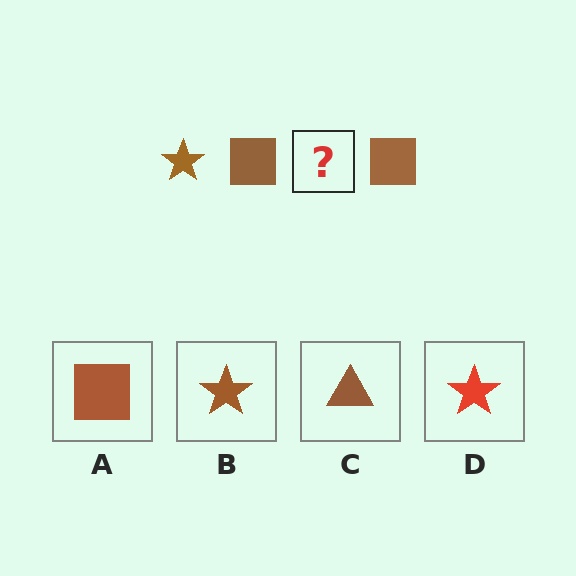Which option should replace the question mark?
Option B.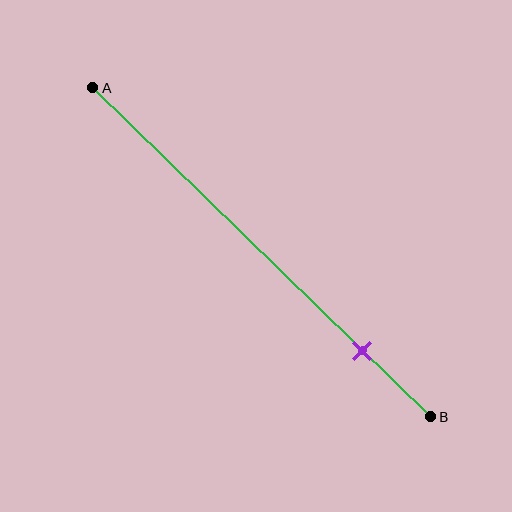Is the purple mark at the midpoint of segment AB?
No, the mark is at about 80% from A, not at the 50% midpoint.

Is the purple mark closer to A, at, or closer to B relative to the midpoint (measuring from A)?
The purple mark is closer to point B than the midpoint of segment AB.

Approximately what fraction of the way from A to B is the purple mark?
The purple mark is approximately 80% of the way from A to B.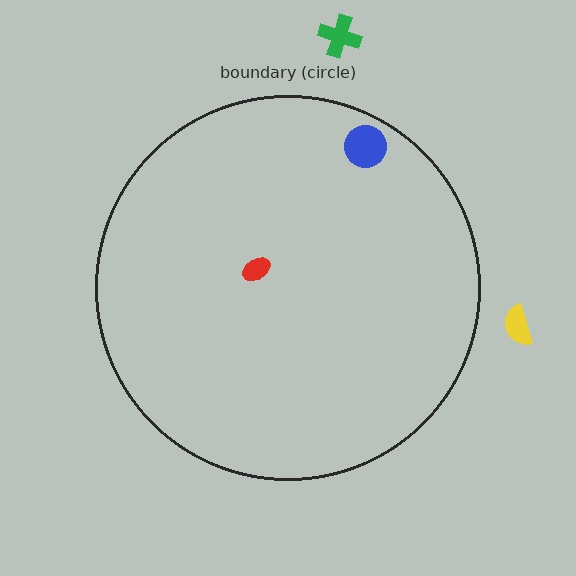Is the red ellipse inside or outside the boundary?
Inside.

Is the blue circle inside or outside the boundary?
Inside.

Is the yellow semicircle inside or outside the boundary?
Outside.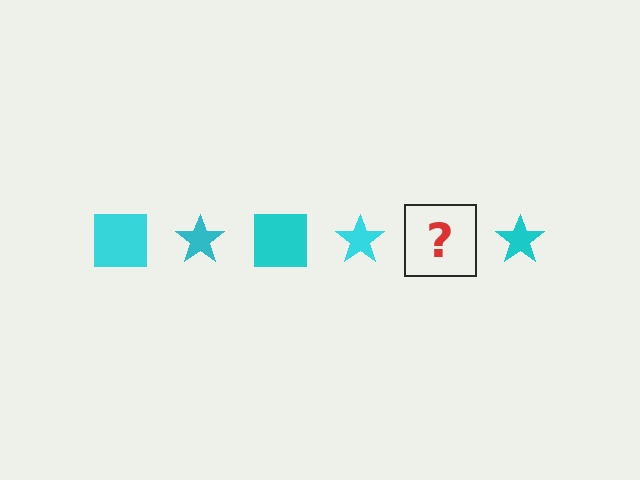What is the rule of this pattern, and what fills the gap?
The rule is that the pattern cycles through square, star shapes in cyan. The gap should be filled with a cyan square.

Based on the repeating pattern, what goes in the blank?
The blank should be a cyan square.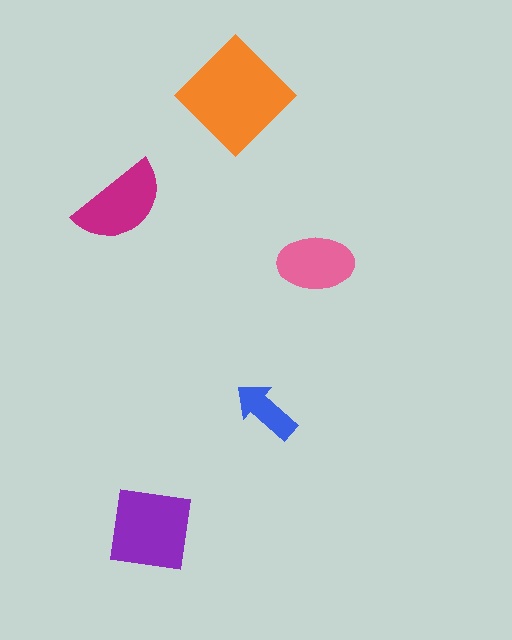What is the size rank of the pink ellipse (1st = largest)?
4th.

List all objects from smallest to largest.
The blue arrow, the pink ellipse, the magenta semicircle, the purple square, the orange diamond.